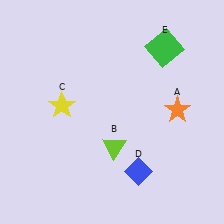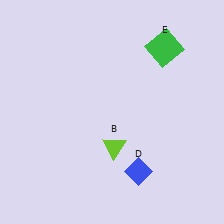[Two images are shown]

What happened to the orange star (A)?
The orange star (A) was removed in Image 2. It was in the top-right area of Image 1.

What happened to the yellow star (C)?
The yellow star (C) was removed in Image 2. It was in the top-left area of Image 1.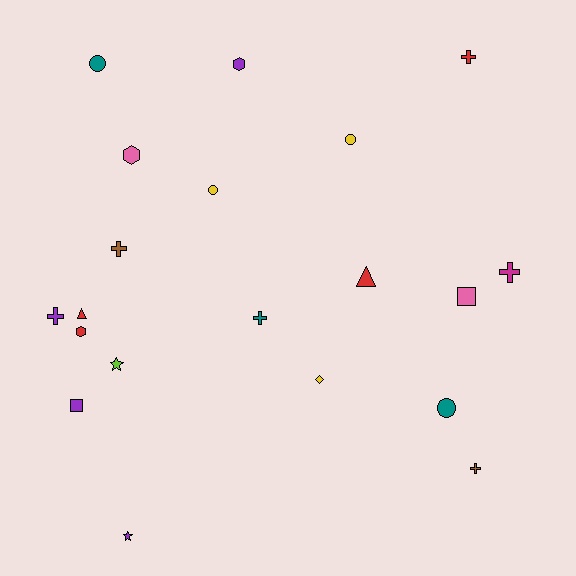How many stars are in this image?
There are 2 stars.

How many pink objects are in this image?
There are 2 pink objects.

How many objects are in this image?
There are 20 objects.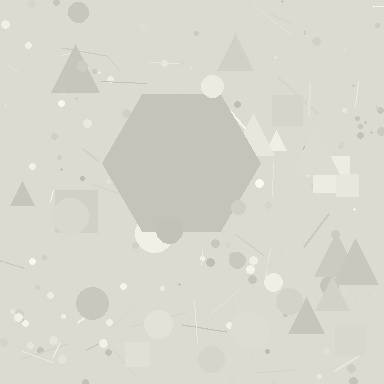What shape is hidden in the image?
A hexagon is hidden in the image.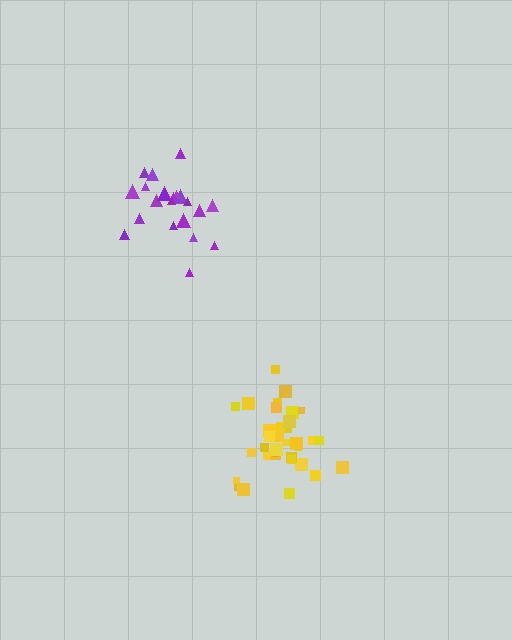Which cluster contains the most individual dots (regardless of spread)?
Yellow (34).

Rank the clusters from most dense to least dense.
yellow, purple.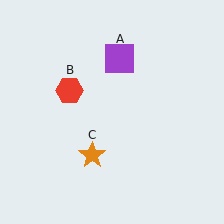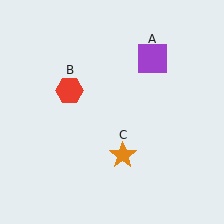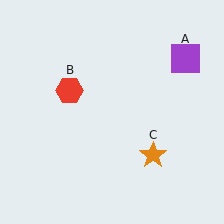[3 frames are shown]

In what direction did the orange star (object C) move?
The orange star (object C) moved right.